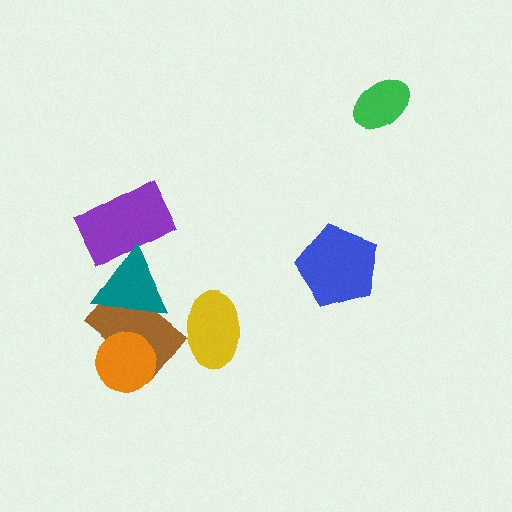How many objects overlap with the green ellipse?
0 objects overlap with the green ellipse.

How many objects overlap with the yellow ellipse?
0 objects overlap with the yellow ellipse.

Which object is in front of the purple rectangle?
The teal triangle is in front of the purple rectangle.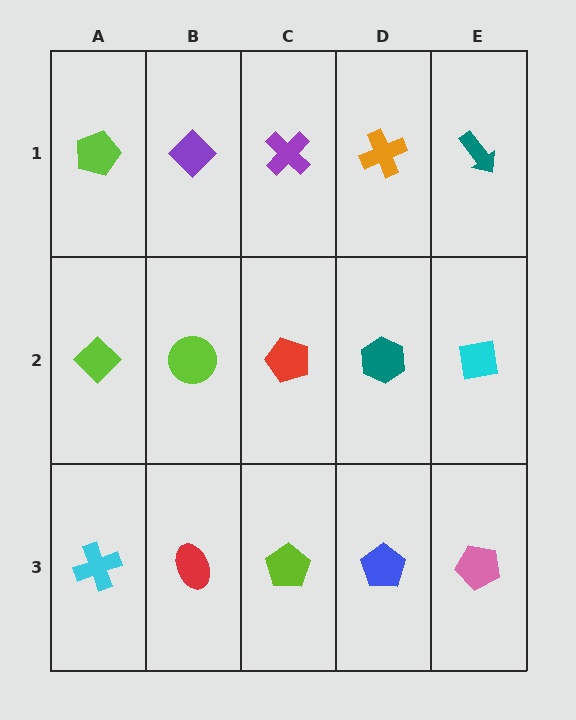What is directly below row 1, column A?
A lime diamond.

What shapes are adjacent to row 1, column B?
A lime circle (row 2, column B), a lime pentagon (row 1, column A), a purple cross (row 1, column C).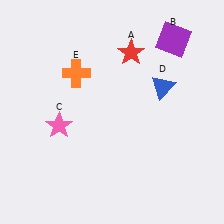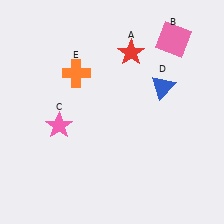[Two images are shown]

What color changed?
The square (B) changed from purple in Image 1 to pink in Image 2.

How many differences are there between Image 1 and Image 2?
There is 1 difference between the two images.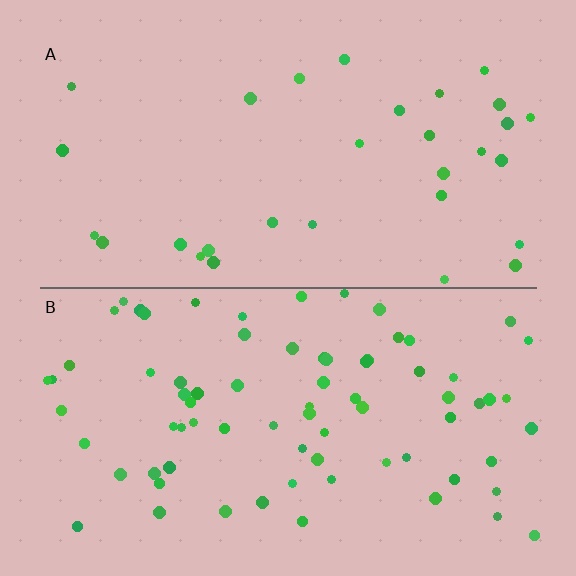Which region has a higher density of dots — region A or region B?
B (the bottom).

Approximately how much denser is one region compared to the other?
Approximately 2.5× — region B over region A.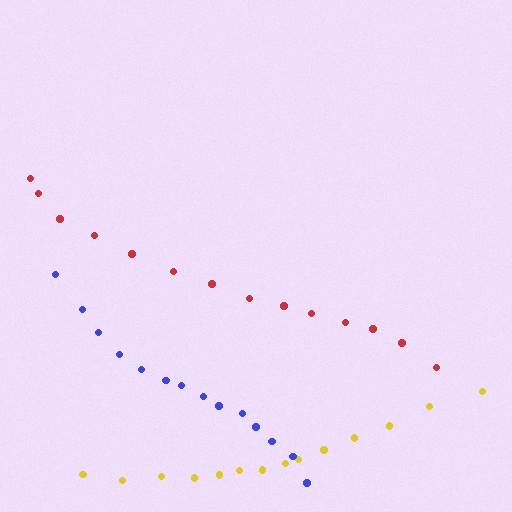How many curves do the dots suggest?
There are 3 distinct paths.